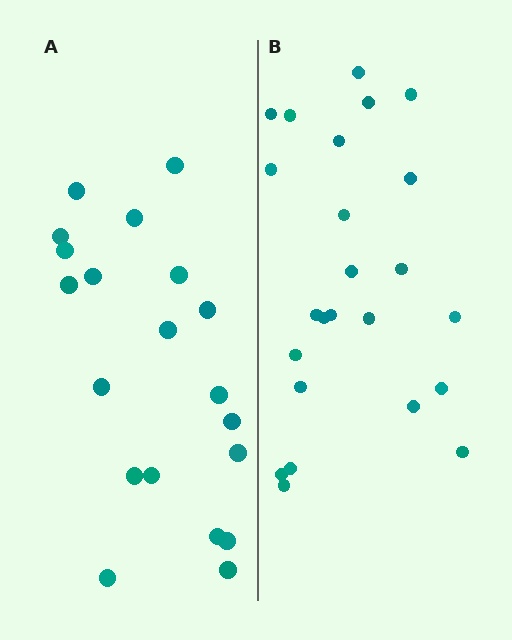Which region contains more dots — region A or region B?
Region B (the right region) has more dots.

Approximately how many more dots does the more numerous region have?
Region B has about 4 more dots than region A.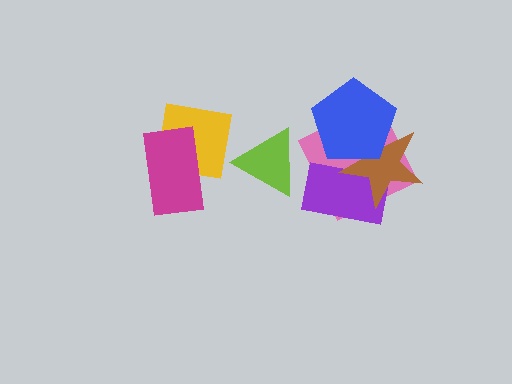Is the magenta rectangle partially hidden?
No, no other shape covers it.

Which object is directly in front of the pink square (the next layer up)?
The purple rectangle is directly in front of the pink square.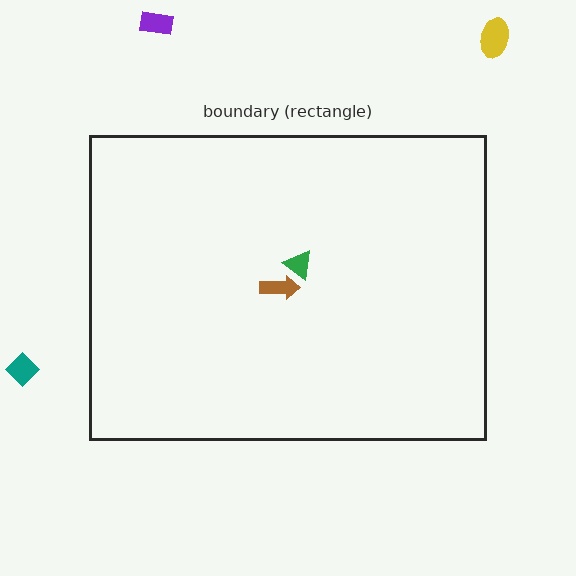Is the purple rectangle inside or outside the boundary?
Outside.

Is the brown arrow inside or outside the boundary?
Inside.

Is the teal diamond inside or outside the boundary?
Outside.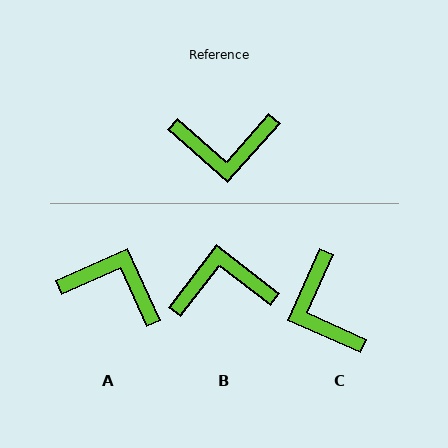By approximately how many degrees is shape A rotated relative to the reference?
Approximately 156 degrees counter-clockwise.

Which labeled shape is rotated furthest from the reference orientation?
B, about 176 degrees away.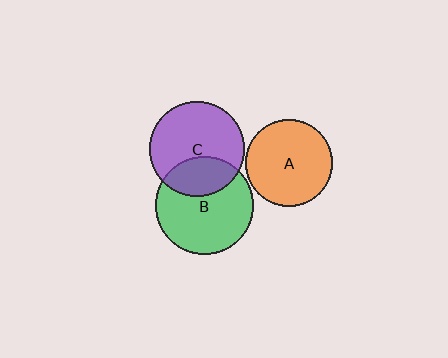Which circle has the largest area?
Circle B (green).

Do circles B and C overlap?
Yes.